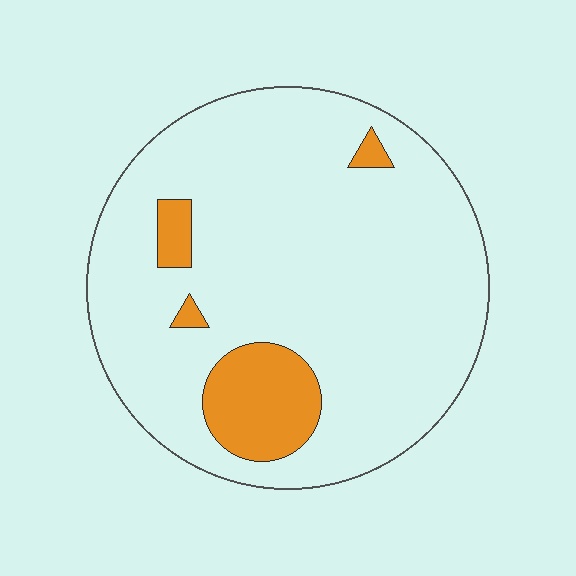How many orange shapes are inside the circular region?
4.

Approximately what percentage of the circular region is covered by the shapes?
Approximately 10%.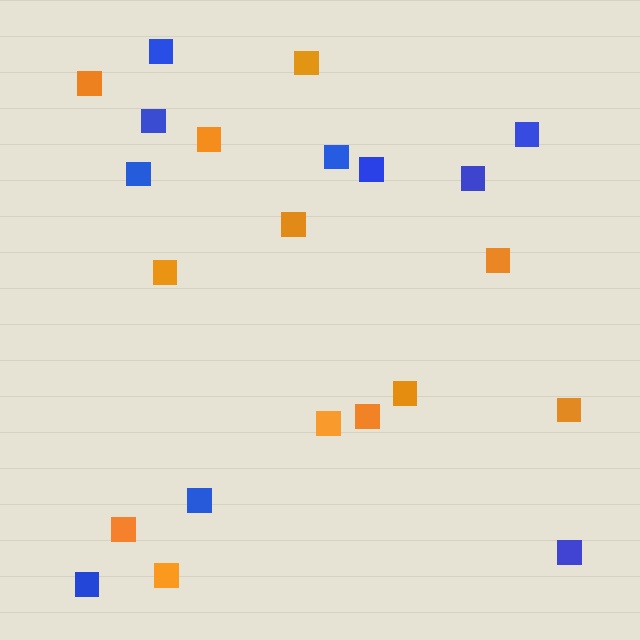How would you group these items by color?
There are 2 groups: one group of blue squares (10) and one group of orange squares (12).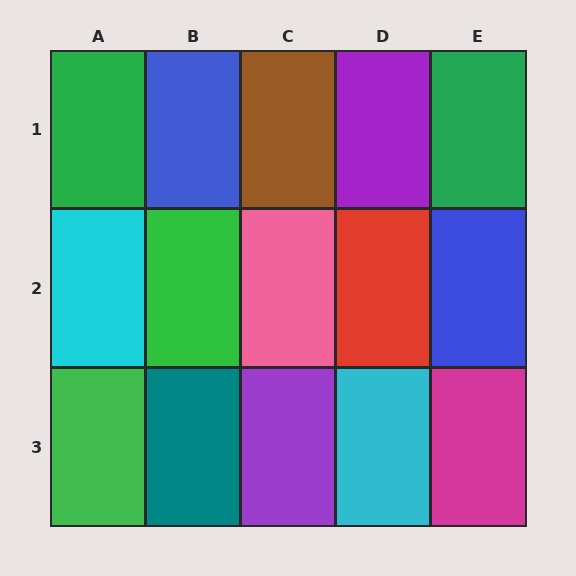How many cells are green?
4 cells are green.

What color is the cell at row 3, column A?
Green.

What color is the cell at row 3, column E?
Magenta.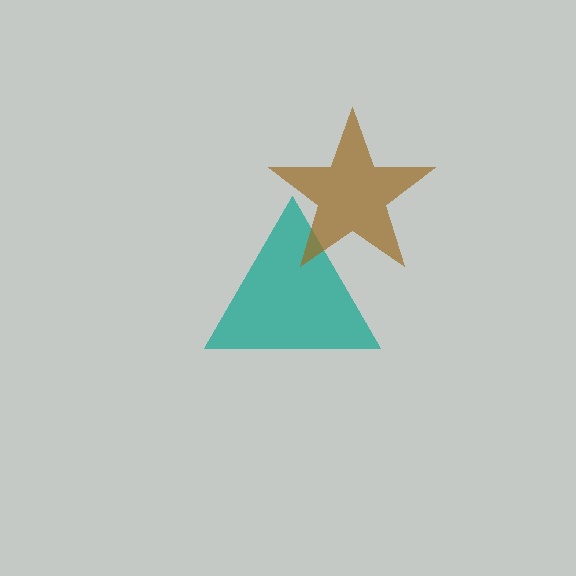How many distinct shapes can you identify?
There are 2 distinct shapes: a teal triangle, a brown star.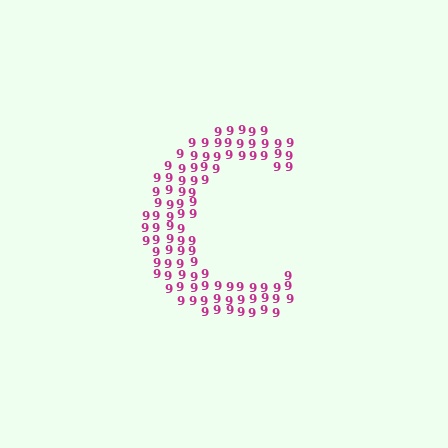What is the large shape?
The large shape is the letter C.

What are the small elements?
The small elements are digit 9's.